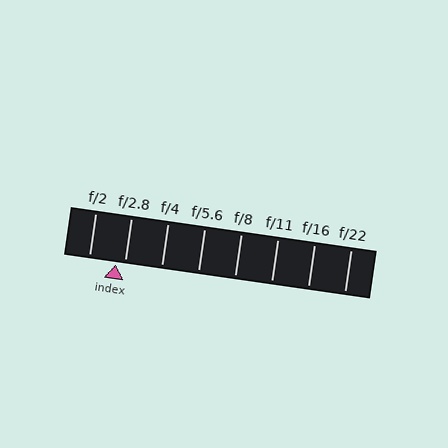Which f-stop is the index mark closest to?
The index mark is closest to f/2.8.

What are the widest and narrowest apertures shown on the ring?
The widest aperture shown is f/2 and the narrowest is f/22.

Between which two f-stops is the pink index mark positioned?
The index mark is between f/2 and f/2.8.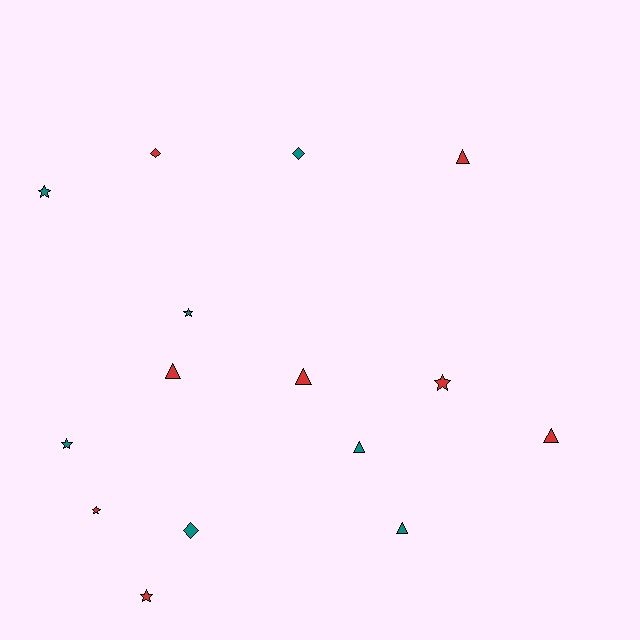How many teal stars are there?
There are 3 teal stars.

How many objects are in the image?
There are 15 objects.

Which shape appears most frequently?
Triangle, with 6 objects.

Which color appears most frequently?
Red, with 8 objects.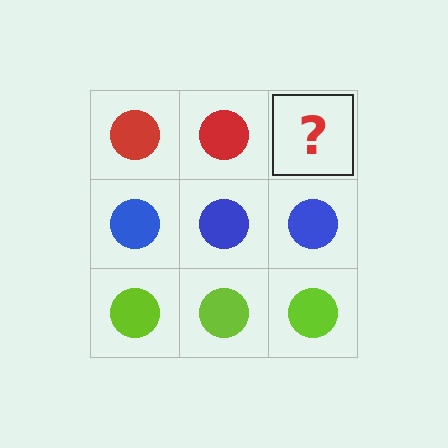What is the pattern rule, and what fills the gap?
The rule is that each row has a consistent color. The gap should be filled with a red circle.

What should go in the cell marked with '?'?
The missing cell should contain a red circle.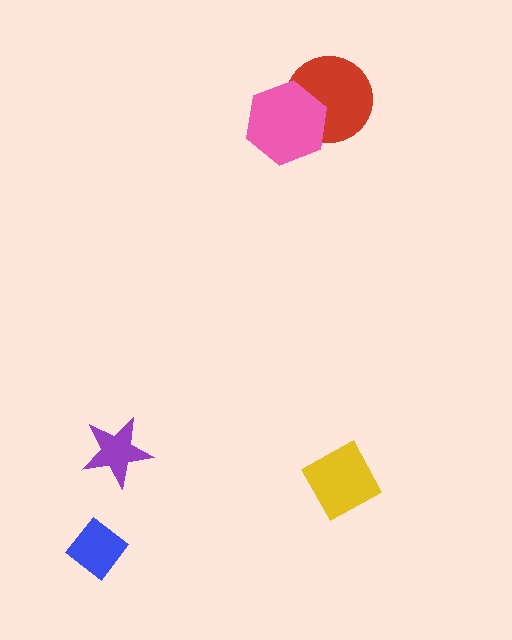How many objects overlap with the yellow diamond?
0 objects overlap with the yellow diamond.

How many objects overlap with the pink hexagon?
1 object overlaps with the pink hexagon.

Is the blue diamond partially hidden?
No, no other shape covers it.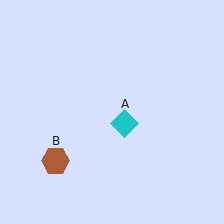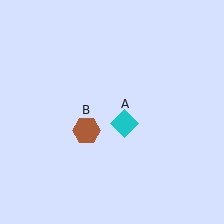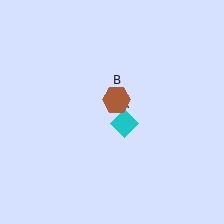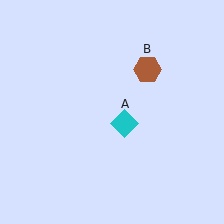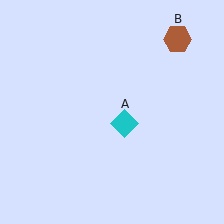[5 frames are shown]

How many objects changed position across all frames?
1 object changed position: brown hexagon (object B).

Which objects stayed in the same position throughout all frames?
Cyan diamond (object A) remained stationary.